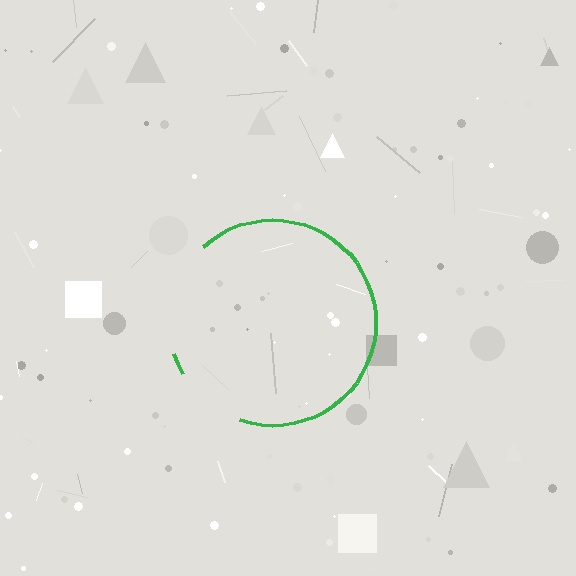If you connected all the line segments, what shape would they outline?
They would outline a circle.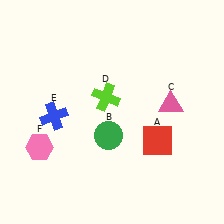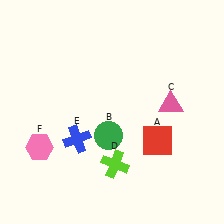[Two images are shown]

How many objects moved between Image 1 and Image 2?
2 objects moved between the two images.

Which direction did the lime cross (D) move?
The lime cross (D) moved down.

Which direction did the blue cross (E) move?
The blue cross (E) moved right.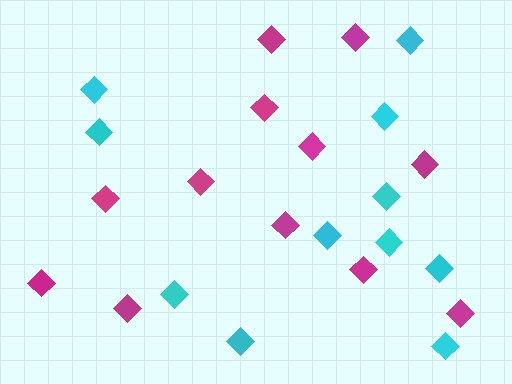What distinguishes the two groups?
There are 2 groups: one group of magenta diamonds (12) and one group of cyan diamonds (11).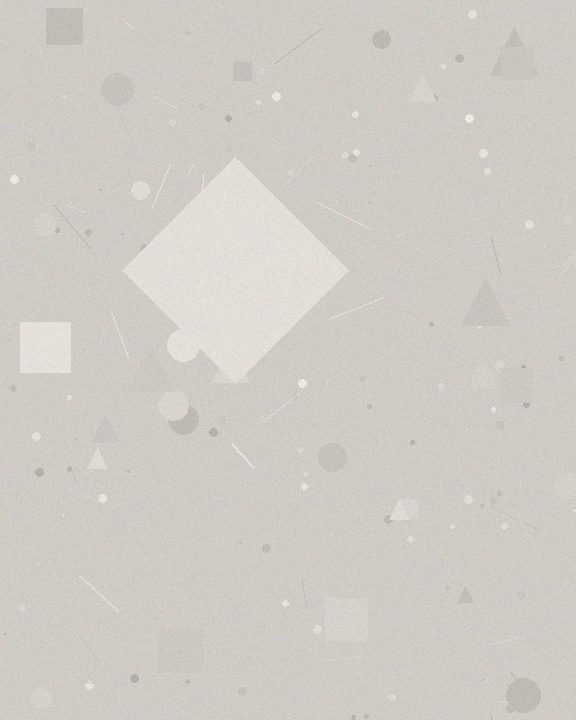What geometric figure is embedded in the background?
A diamond is embedded in the background.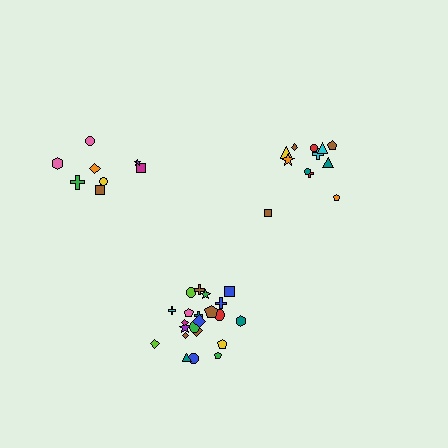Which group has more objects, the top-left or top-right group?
The top-right group.